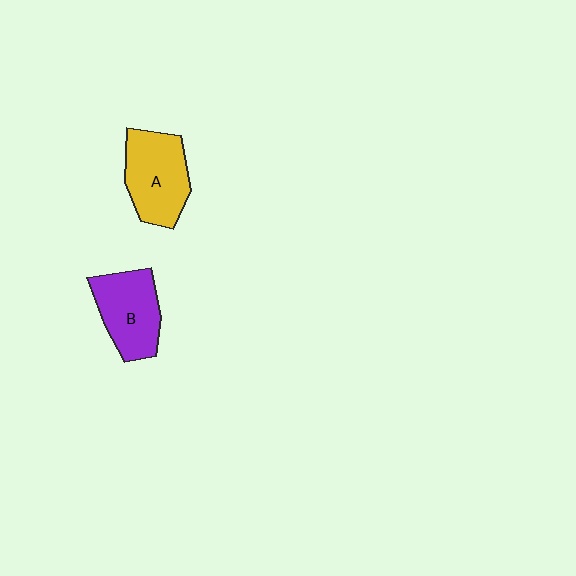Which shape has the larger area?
Shape A (yellow).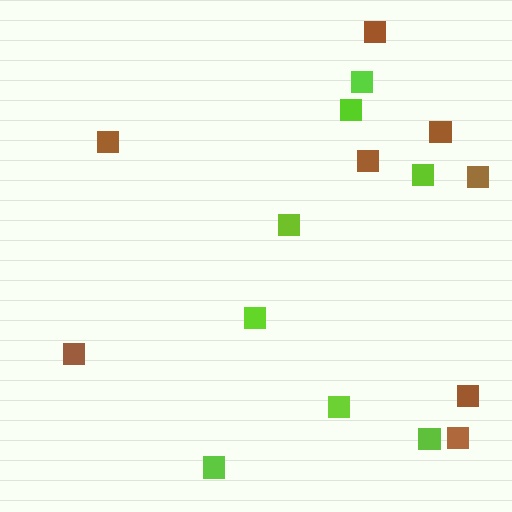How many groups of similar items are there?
There are 2 groups: one group of brown squares (8) and one group of lime squares (8).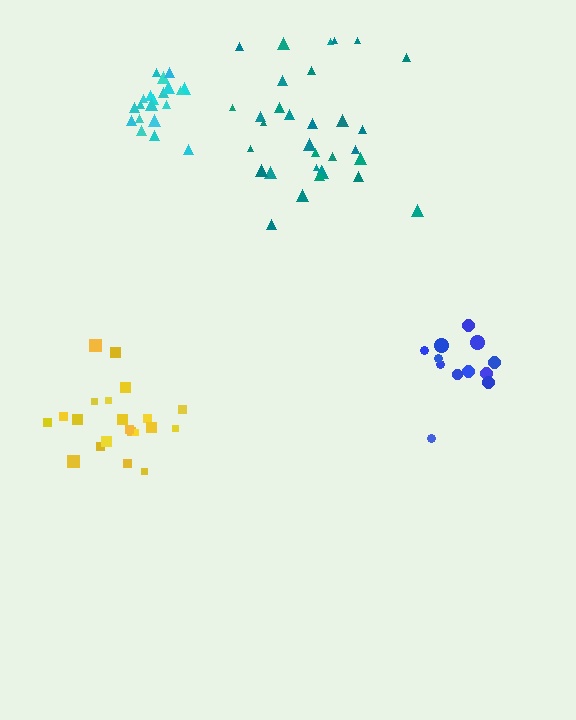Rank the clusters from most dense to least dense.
cyan, yellow, blue, teal.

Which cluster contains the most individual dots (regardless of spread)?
Teal (32).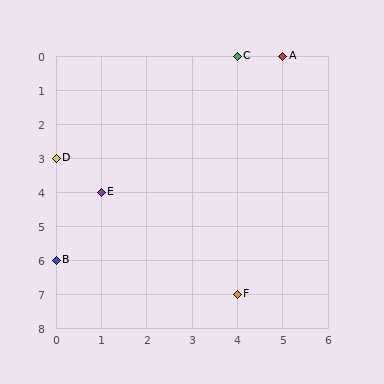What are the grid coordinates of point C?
Point C is at grid coordinates (4, 0).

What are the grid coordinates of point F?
Point F is at grid coordinates (4, 7).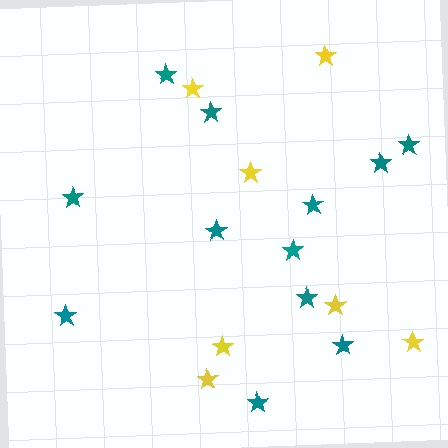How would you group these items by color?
There are 2 groups: one group of yellow stars (7) and one group of teal stars (12).